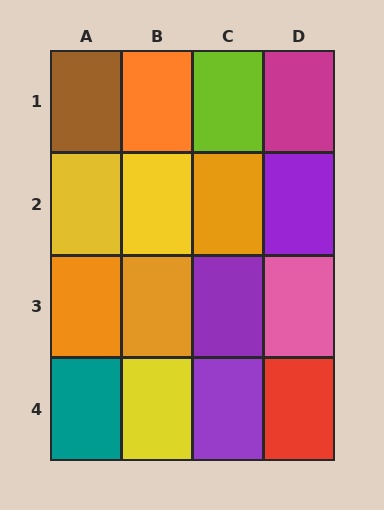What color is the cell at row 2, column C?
Orange.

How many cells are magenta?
1 cell is magenta.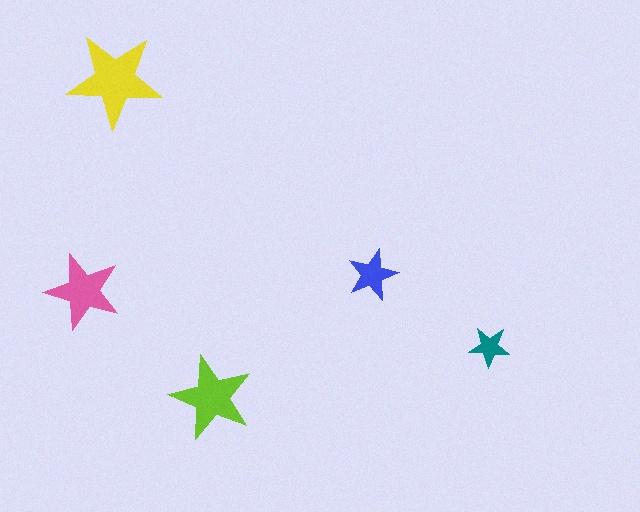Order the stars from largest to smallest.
the yellow one, the lime one, the pink one, the blue one, the teal one.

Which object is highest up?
The yellow star is topmost.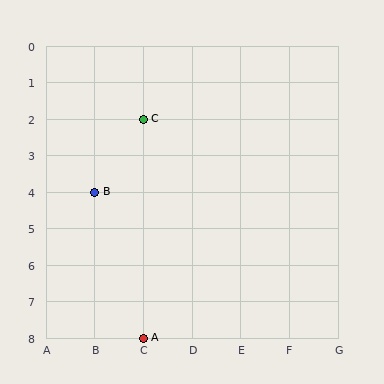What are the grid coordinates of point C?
Point C is at grid coordinates (C, 2).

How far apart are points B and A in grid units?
Points B and A are 1 column and 4 rows apart (about 4.1 grid units diagonally).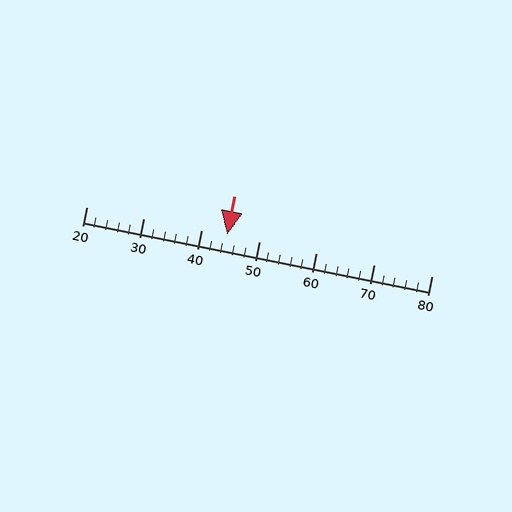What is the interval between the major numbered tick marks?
The major tick marks are spaced 10 units apart.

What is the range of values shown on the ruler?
The ruler shows values from 20 to 80.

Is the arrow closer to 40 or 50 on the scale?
The arrow is closer to 40.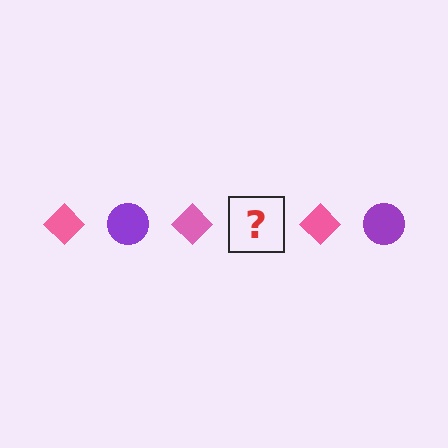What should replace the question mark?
The question mark should be replaced with a purple circle.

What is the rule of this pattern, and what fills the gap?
The rule is that the pattern alternates between pink diamond and purple circle. The gap should be filled with a purple circle.